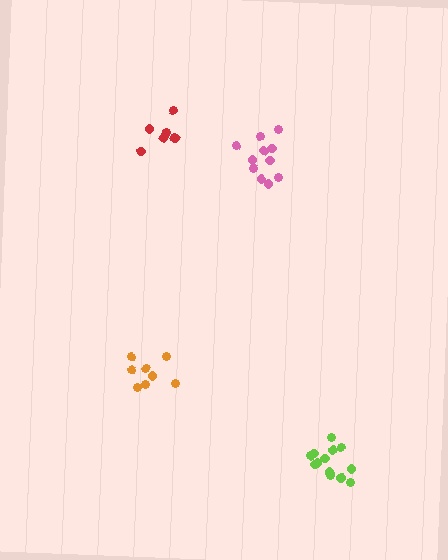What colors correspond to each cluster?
The clusters are colored: red, pink, lime, orange.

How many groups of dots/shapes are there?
There are 4 groups.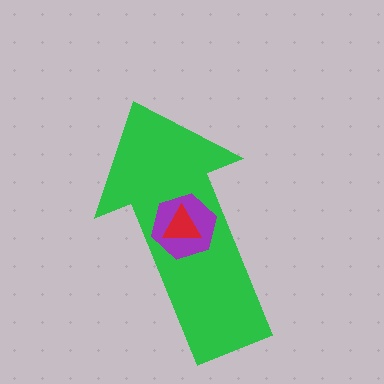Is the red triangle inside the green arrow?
Yes.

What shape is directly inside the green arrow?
The purple hexagon.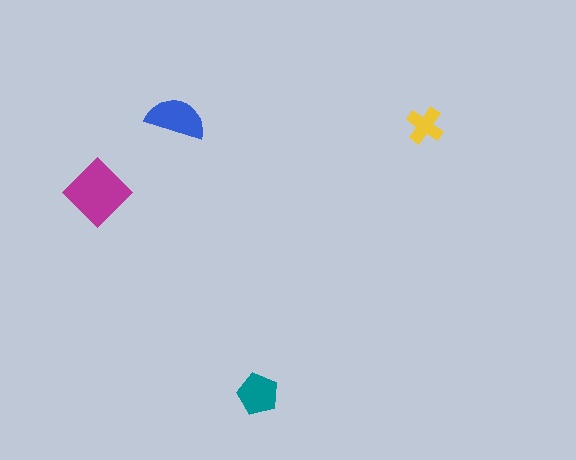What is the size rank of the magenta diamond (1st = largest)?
1st.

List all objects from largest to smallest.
The magenta diamond, the blue semicircle, the teal pentagon, the yellow cross.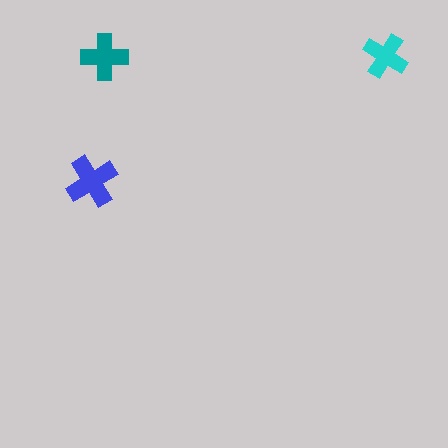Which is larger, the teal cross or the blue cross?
The blue one.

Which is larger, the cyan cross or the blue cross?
The blue one.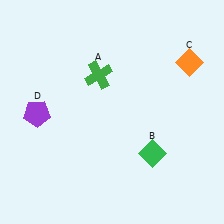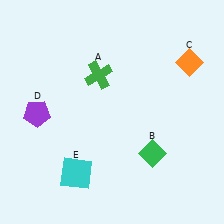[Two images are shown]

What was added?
A cyan square (E) was added in Image 2.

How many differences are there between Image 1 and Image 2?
There is 1 difference between the two images.